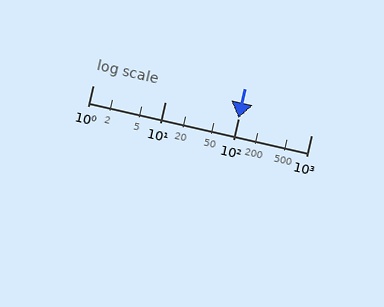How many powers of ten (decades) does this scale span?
The scale spans 3 decades, from 1 to 1000.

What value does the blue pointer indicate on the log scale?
The pointer indicates approximately 100.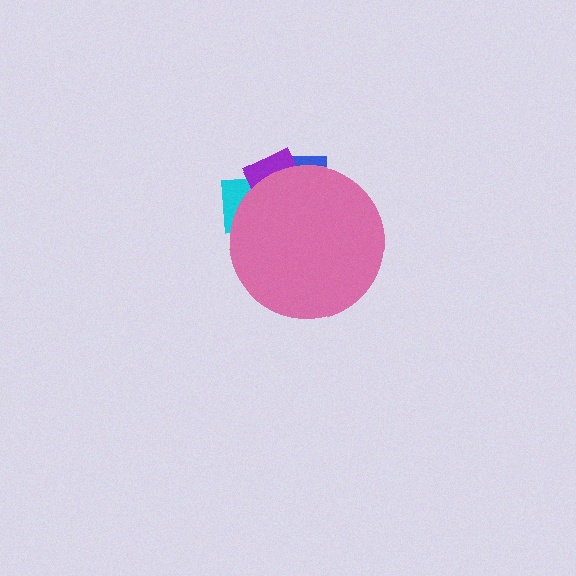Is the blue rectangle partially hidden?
Yes, the blue rectangle is partially hidden behind the pink circle.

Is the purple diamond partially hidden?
Yes, the purple diamond is partially hidden behind the pink circle.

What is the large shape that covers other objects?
A pink circle.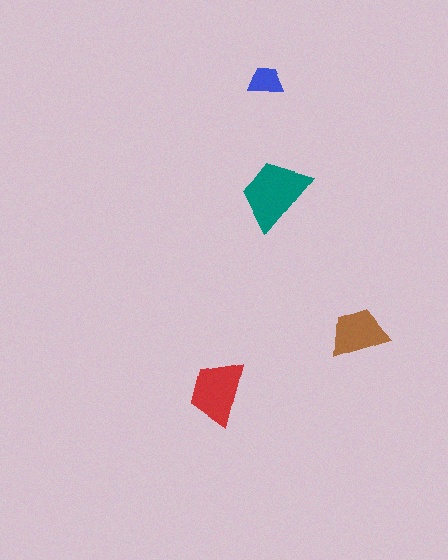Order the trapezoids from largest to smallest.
the teal one, the red one, the brown one, the blue one.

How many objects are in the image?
There are 4 objects in the image.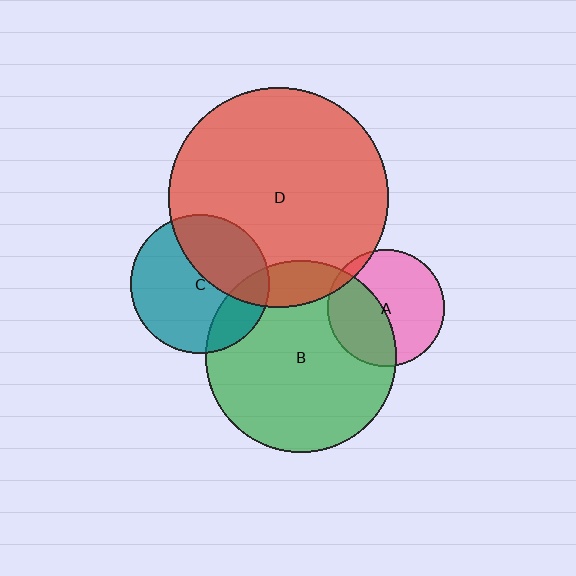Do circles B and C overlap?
Yes.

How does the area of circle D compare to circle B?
Approximately 1.3 times.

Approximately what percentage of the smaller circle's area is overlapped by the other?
Approximately 20%.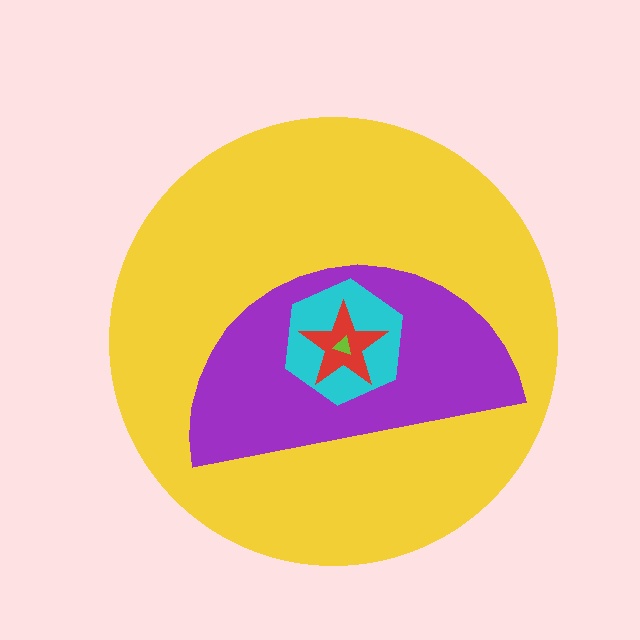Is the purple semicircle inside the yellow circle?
Yes.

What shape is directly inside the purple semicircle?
The cyan hexagon.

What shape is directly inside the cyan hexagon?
The red star.